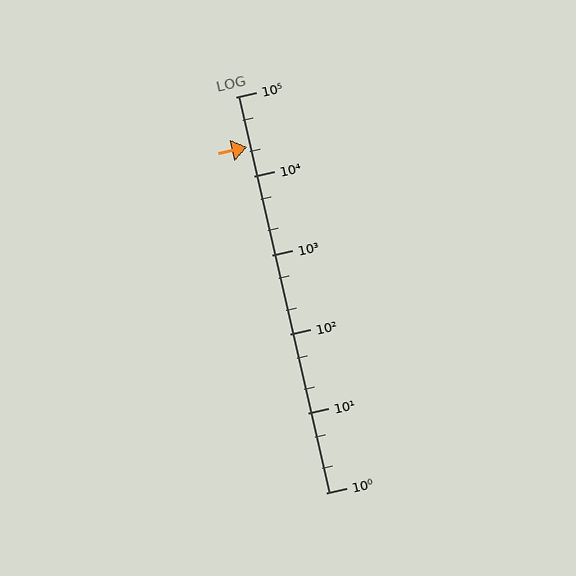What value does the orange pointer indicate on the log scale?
The pointer indicates approximately 23000.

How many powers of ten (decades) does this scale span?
The scale spans 5 decades, from 1 to 100000.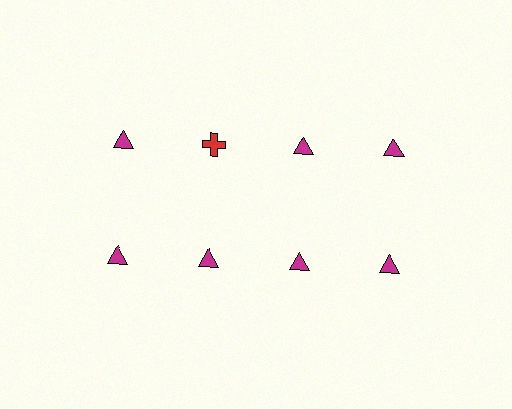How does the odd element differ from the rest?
It differs in both color (red instead of magenta) and shape (cross instead of triangle).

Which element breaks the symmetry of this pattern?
The red cross in the top row, second from left column breaks the symmetry. All other shapes are magenta triangles.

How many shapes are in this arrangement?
There are 8 shapes arranged in a grid pattern.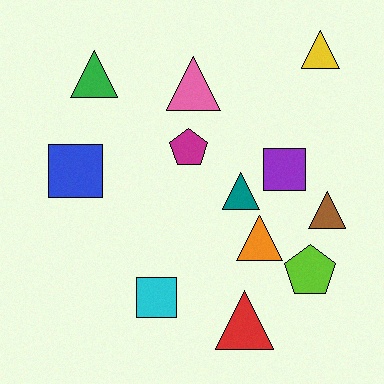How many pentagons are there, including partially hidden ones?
There are 2 pentagons.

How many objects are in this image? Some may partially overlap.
There are 12 objects.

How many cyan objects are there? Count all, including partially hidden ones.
There is 1 cyan object.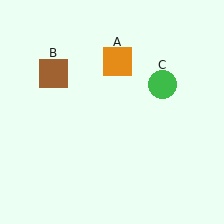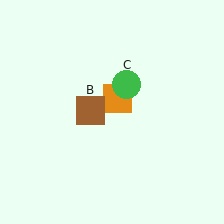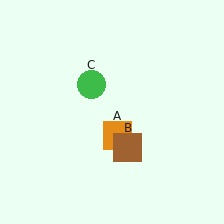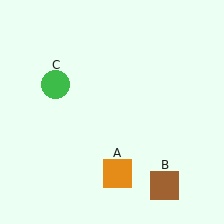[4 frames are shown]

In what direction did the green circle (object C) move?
The green circle (object C) moved left.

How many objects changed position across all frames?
3 objects changed position: orange square (object A), brown square (object B), green circle (object C).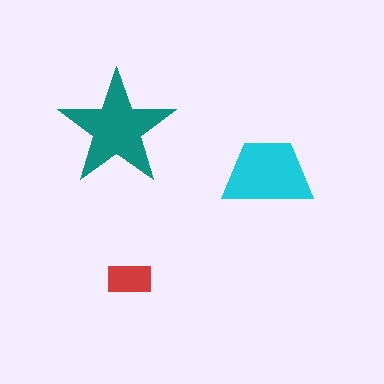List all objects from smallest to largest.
The red rectangle, the cyan trapezoid, the teal star.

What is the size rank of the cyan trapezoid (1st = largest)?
2nd.